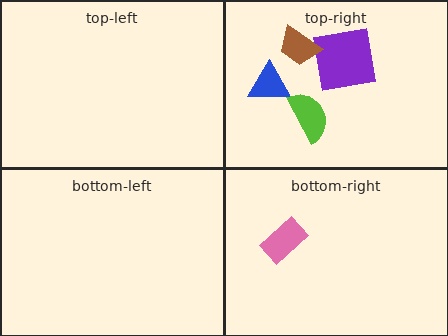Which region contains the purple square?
The top-right region.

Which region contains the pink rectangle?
The bottom-right region.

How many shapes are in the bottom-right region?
1.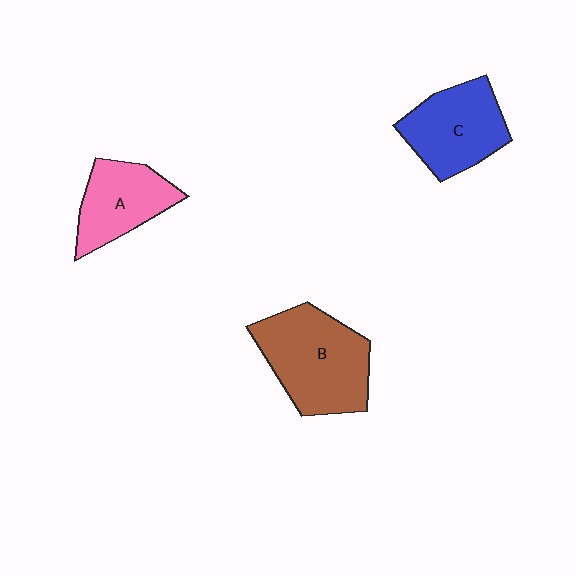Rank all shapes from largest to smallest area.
From largest to smallest: B (brown), C (blue), A (pink).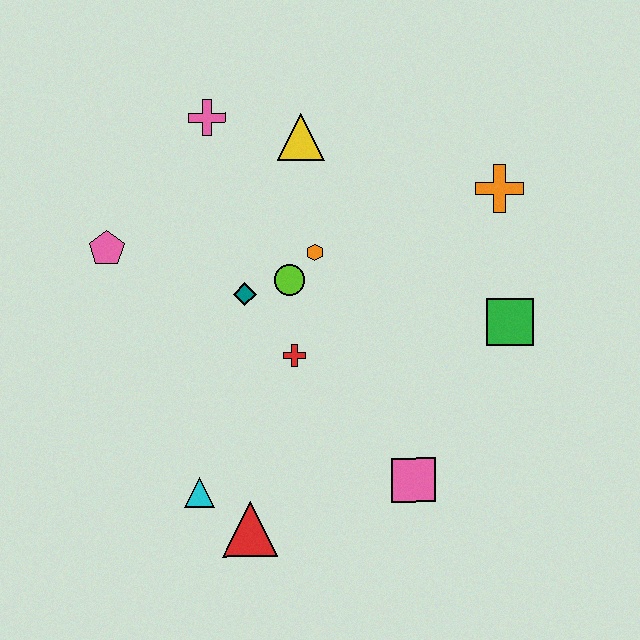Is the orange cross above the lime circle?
Yes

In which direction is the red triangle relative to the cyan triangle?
The red triangle is to the right of the cyan triangle.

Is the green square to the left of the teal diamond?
No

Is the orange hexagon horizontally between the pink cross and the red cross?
No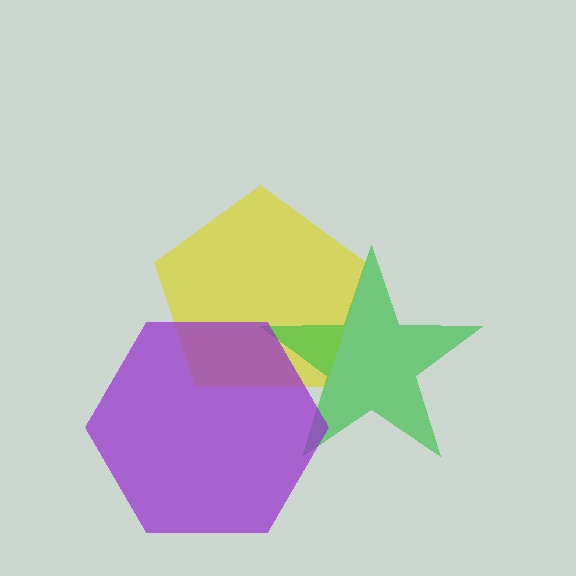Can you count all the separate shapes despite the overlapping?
Yes, there are 3 separate shapes.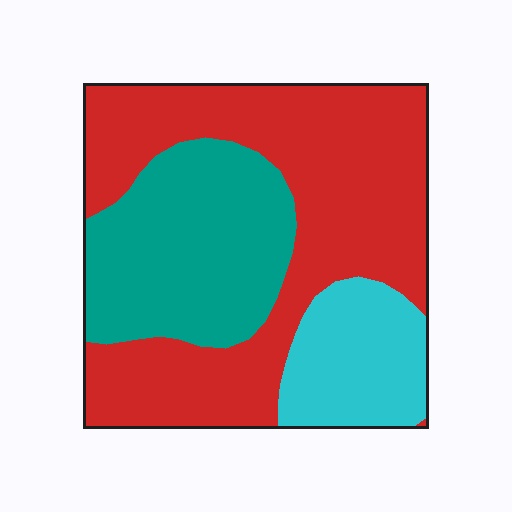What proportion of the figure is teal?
Teal covers roughly 30% of the figure.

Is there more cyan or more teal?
Teal.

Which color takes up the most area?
Red, at roughly 55%.